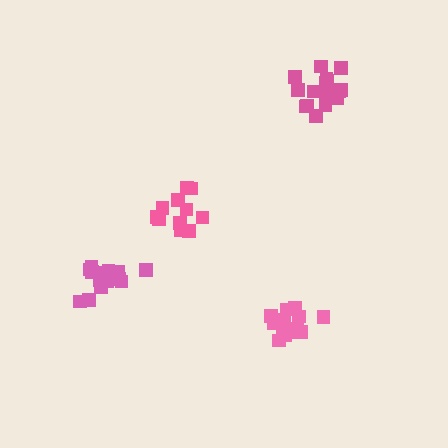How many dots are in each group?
Group 1: 11 dots, Group 2: 16 dots, Group 3: 16 dots, Group 4: 16 dots (59 total).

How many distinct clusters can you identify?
There are 4 distinct clusters.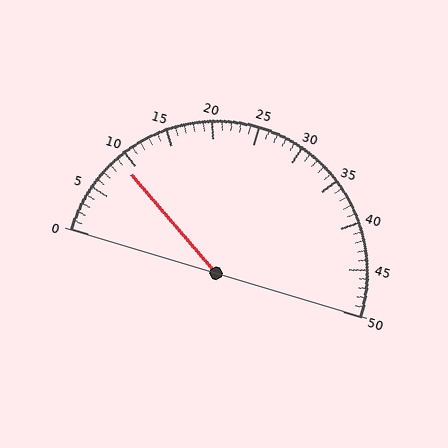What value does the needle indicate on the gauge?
The needle indicates approximately 9.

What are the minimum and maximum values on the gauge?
The gauge ranges from 0 to 50.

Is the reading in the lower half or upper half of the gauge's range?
The reading is in the lower half of the range (0 to 50).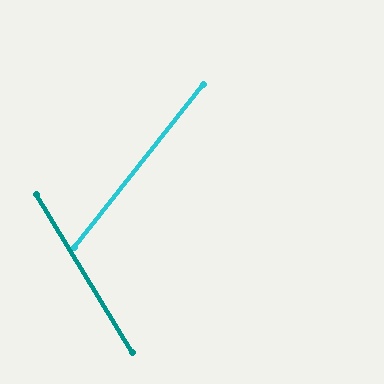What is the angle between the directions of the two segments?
Approximately 70 degrees.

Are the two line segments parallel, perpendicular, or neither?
Neither parallel nor perpendicular — they differ by about 70°.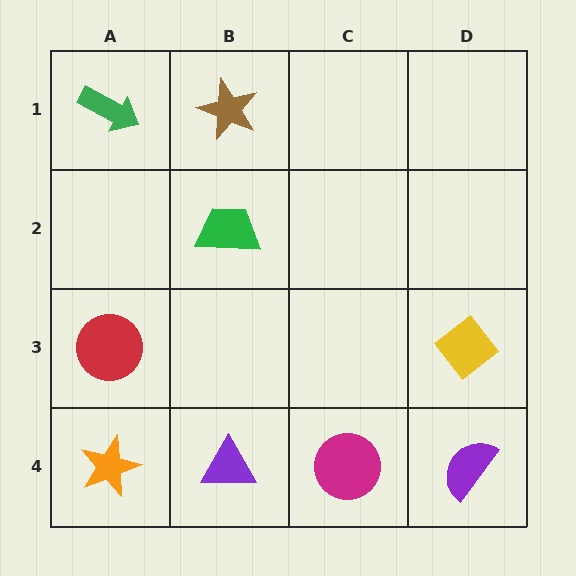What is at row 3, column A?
A red circle.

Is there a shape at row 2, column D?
No, that cell is empty.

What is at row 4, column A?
An orange star.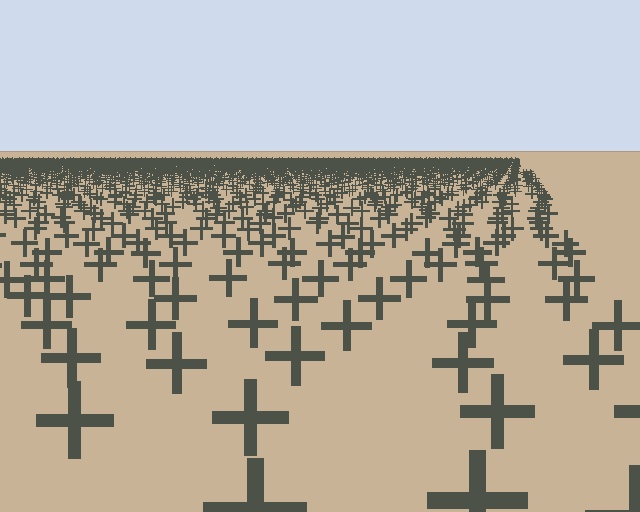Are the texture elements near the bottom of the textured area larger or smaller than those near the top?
Larger. Near the bottom, elements are closer to the viewer and appear at a bigger on-screen size.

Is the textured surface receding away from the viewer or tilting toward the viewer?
The surface is receding away from the viewer. Texture elements get smaller and denser toward the top.